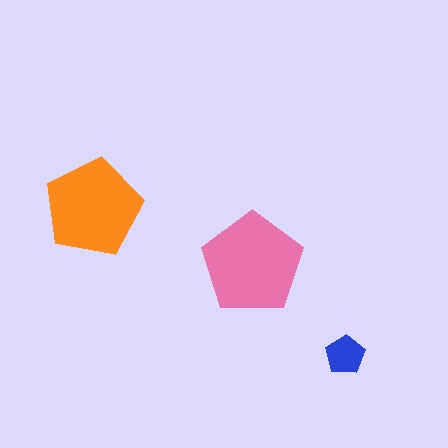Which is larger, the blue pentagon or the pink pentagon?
The pink one.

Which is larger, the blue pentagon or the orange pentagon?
The orange one.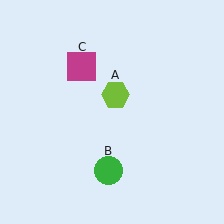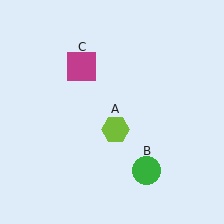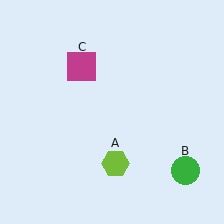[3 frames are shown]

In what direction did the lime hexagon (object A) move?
The lime hexagon (object A) moved down.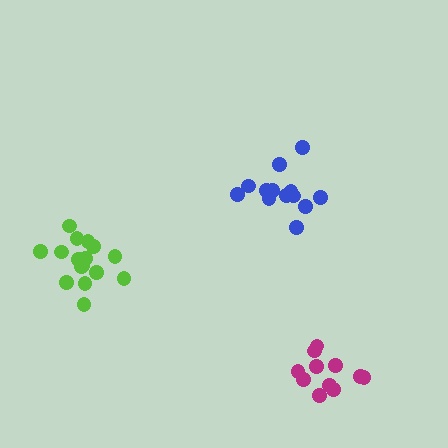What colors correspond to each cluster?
The clusters are colored: blue, magenta, lime.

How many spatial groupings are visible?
There are 3 spatial groupings.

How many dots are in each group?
Group 1: 13 dots, Group 2: 11 dots, Group 3: 16 dots (40 total).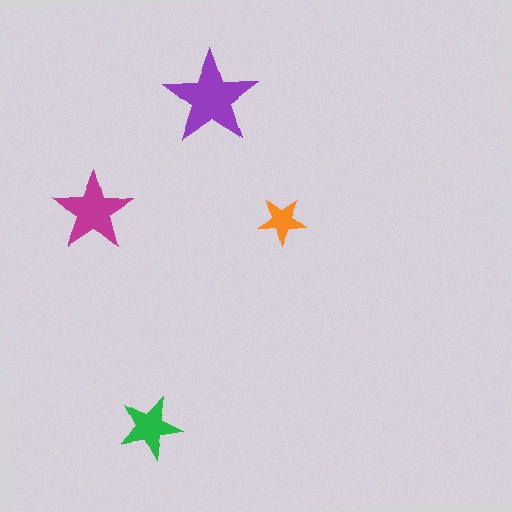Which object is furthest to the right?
The orange star is rightmost.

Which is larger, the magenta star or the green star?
The magenta one.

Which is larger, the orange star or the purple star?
The purple one.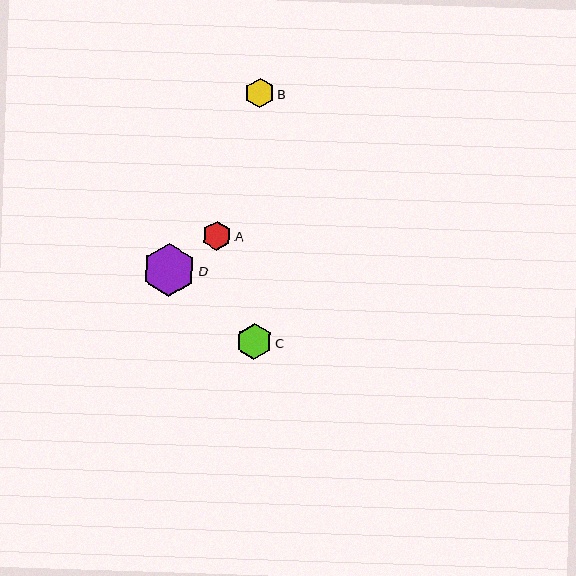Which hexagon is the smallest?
Hexagon A is the smallest with a size of approximately 29 pixels.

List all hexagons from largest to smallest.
From largest to smallest: D, C, B, A.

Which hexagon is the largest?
Hexagon D is the largest with a size of approximately 53 pixels.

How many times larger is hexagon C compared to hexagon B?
Hexagon C is approximately 1.2 times the size of hexagon B.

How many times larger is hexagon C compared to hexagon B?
Hexagon C is approximately 1.2 times the size of hexagon B.